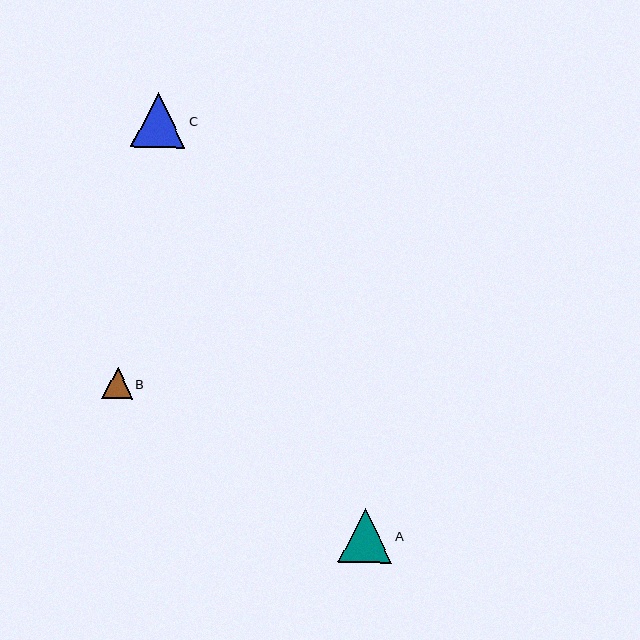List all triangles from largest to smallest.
From largest to smallest: C, A, B.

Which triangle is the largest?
Triangle C is the largest with a size of approximately 54 pixels.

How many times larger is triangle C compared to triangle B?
Triangle C is approximately 1.8 times the size of triangle B.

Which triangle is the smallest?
Triangle B is the smallest with a size of approximately 30 pixels.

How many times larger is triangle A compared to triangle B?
Triangle A is approximately 1.8 times the size of triangle B.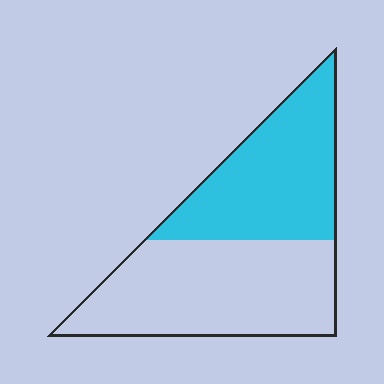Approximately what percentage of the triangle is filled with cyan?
Approximately 45%.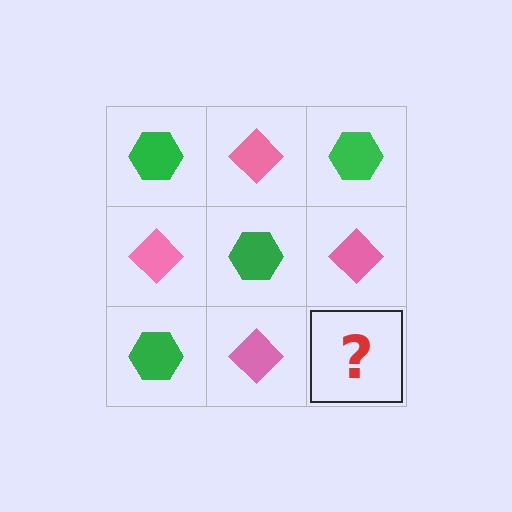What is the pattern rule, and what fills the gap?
The rule is that it alternates green hexagon and pink diamond in a checkerboard pattern. The gap should be filled with a green hexagon.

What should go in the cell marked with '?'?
The missing cell should contain a green hexagon.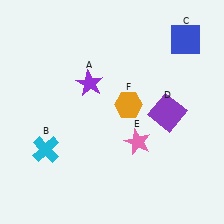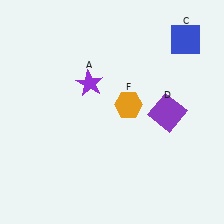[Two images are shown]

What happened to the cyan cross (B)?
The cyan cross (B) was removed in Image 2. It was in the bottom-left area of Image 1.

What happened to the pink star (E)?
The pink star (E) was removed in Image 2. It was in the bottom-right area of Image 1.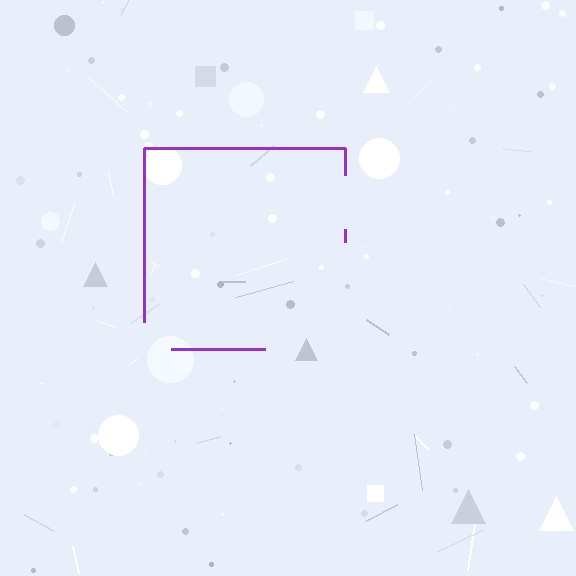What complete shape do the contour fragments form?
The contour fragments form a square.